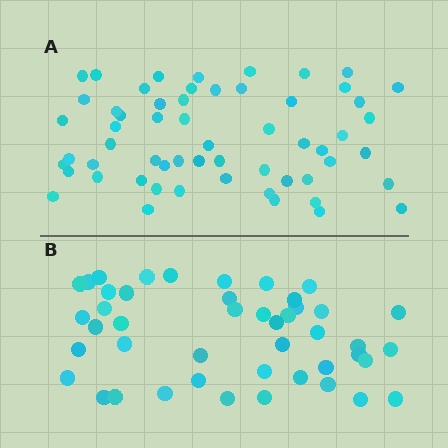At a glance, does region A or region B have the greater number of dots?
Region A (the top region) has more dots.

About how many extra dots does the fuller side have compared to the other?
Region A has approximately 15 more dots than region B.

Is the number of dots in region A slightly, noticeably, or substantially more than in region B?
Region A has noticeably more, but not dramatically so. The ratio is roughly 1.3 to 1.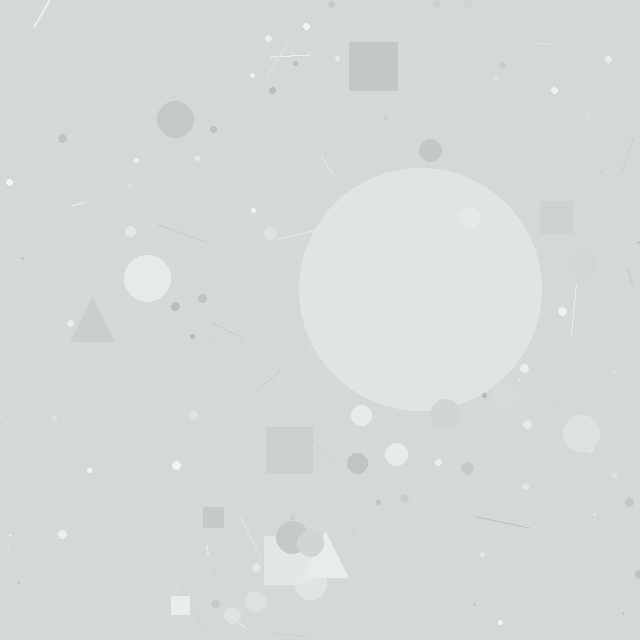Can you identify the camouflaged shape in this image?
The camouflaged shape is a circle.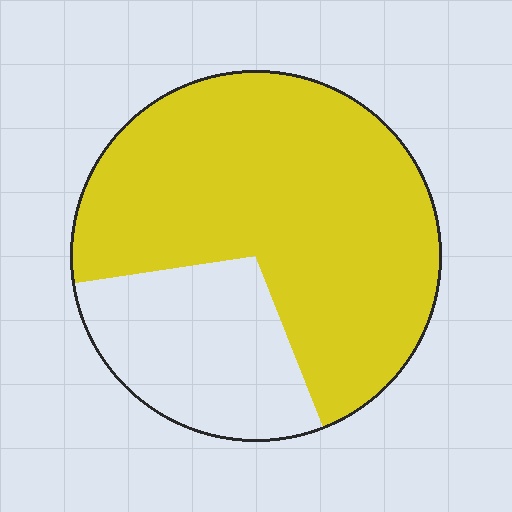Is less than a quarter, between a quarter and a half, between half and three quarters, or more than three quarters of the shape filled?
Between half and three quarters.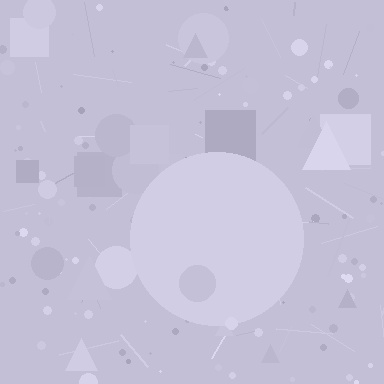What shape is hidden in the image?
A circle is hidden in the image.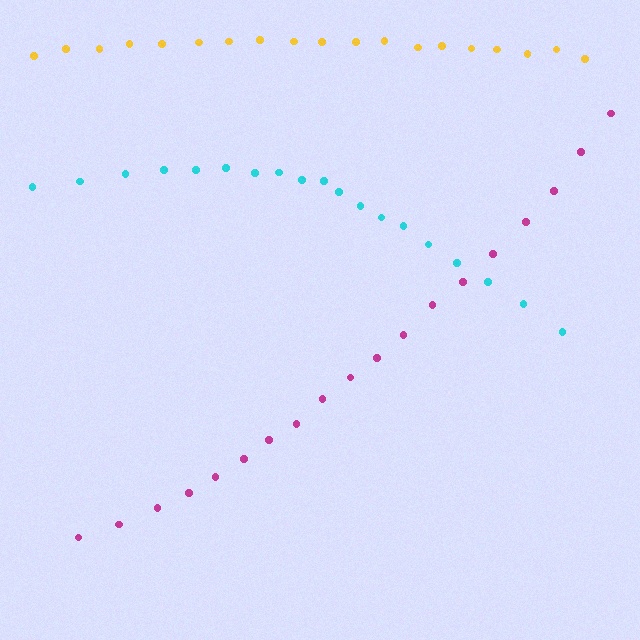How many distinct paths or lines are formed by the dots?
There are 3 distinct paths.